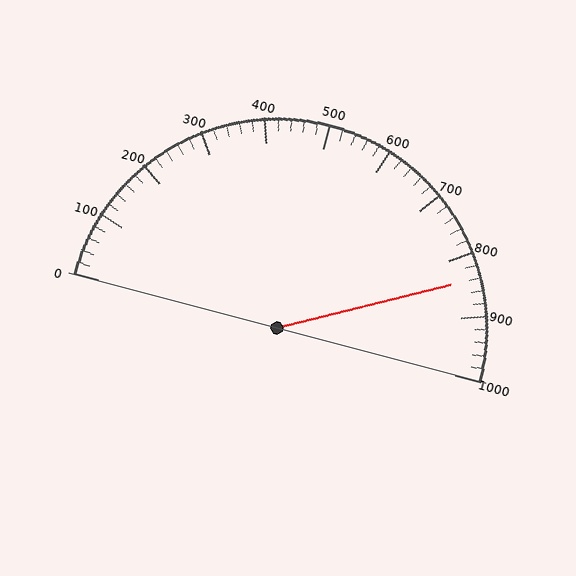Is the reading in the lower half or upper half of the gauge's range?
The reading is in the upper half of the range (0 to 1000).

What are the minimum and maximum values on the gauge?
The gauge ranges from 0 to 1000.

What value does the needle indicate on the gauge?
The needle indicates approximately 840.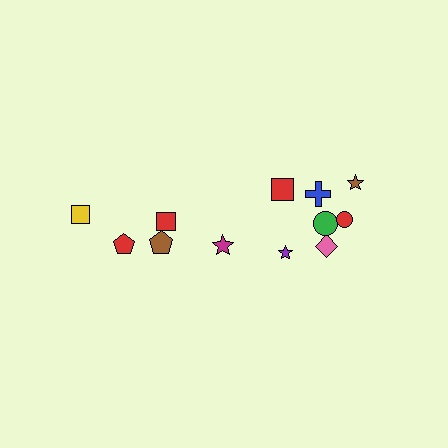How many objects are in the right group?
There are 7 objects.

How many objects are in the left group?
There are 5 objects.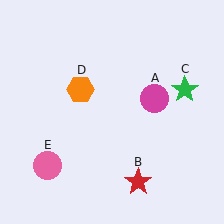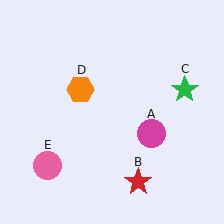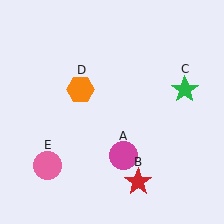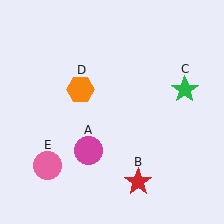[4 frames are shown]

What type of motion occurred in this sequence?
The magenta circle (object A) rotated clockwise around the center of the scene.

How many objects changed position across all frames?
1 object changed position: magenta circle (object A).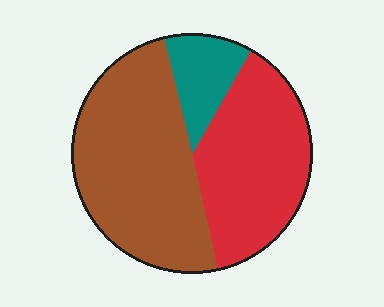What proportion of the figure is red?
Red takes up about three eighths (3/8) of the figure.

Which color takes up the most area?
Brown, at roughly 50%.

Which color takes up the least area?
Teal, at roughly 10%.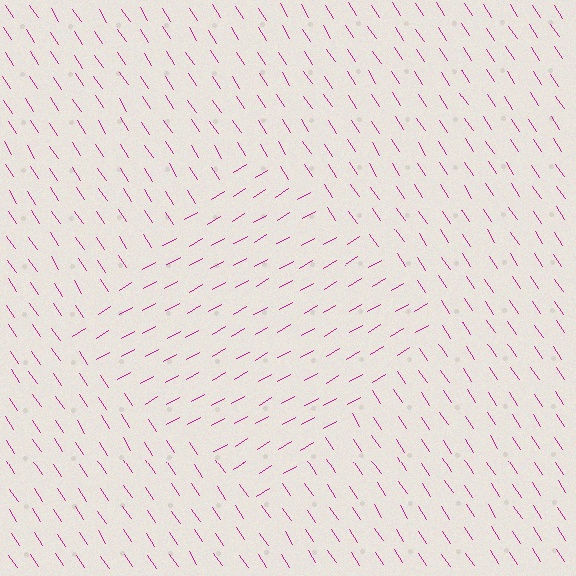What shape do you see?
I see a diamond.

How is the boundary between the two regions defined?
The boundary is defined purely by a change in line orientation (approximately 86 degrees difference). All lines are the same color and thickness.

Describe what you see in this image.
The image is filled with small magenta line segments. A diamond region in the image has lines oriented differently from the surrounding lines, creating a visible texture boundary.